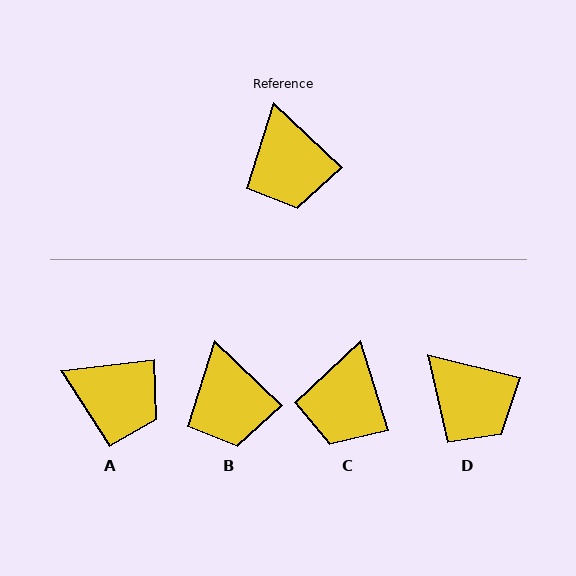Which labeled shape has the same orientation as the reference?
B.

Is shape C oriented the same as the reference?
No, it is off by about 29 degrees.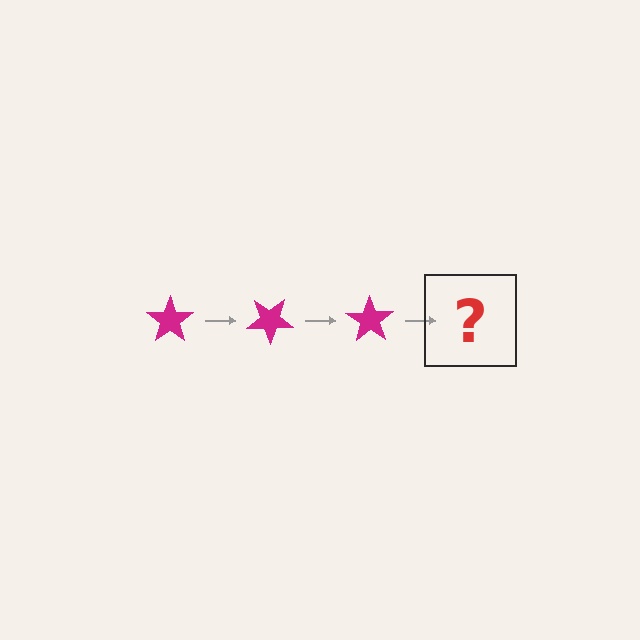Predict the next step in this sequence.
The next step is a magenta star rotated 105 degrees.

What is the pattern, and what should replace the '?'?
The pattern is that the star rotates 35 degrees each step. The '?' should be a magenta star rotated 105 degrees.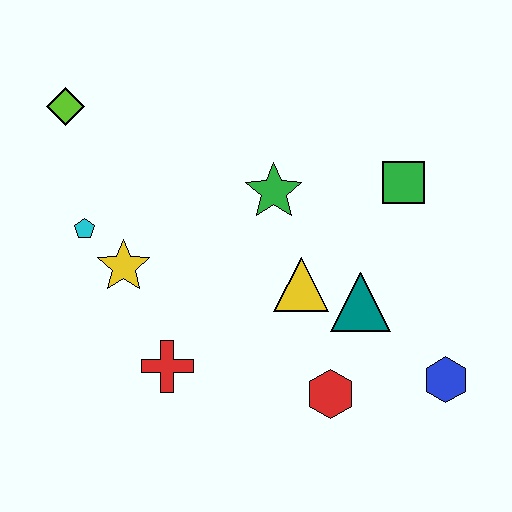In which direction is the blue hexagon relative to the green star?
The blue hexagon is below the green star.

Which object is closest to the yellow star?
The cyan pentagon is closest to the yellow star.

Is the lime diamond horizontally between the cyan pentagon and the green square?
No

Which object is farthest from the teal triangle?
The lime diamond is farthest from the teal triangle.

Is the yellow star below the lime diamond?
Yes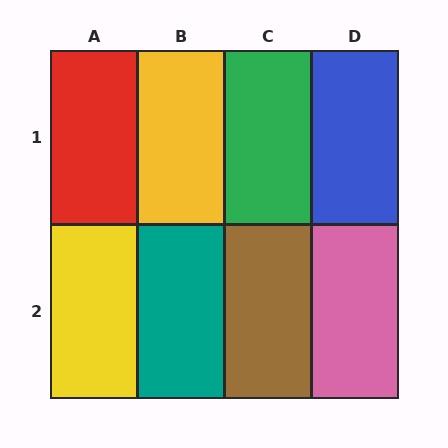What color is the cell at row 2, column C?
Brown.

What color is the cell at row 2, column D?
Pink.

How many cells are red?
1 cell is red.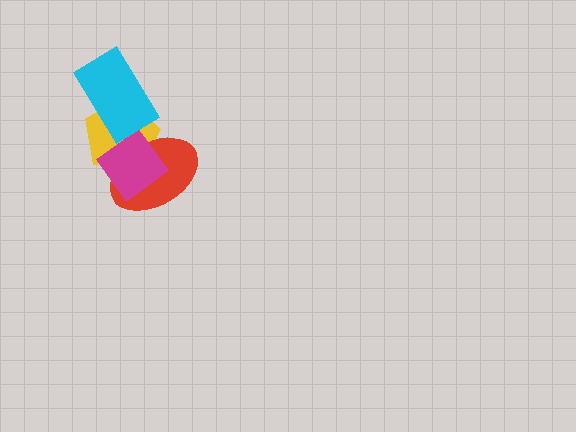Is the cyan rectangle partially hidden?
No, no other shape covers it.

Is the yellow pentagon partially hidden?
Yes, it is partially covered by another shape.